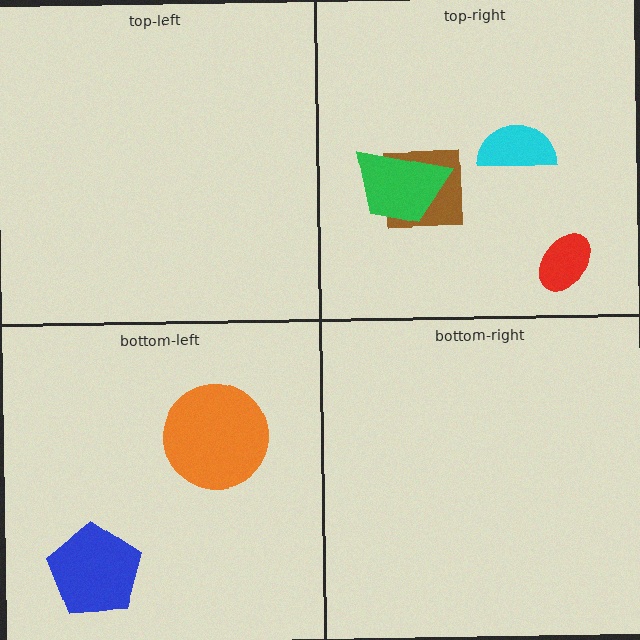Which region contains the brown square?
The top-right region.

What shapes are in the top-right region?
The brown square, the green trapezoid, the cyan semicircle, the red ellipse.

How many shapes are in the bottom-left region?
2.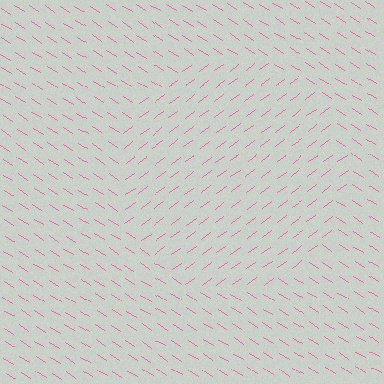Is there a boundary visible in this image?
Yes, there is a texture boundary formed by a change in line orientation.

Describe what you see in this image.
The image is filled with small pink line segments. A circle region in the image has lines oriented differently from the surrounding lines, creating a visible texture boundary.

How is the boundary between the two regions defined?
The boundary is defined purely by a change in line orientation (approximately 69 degrees difference). All lines are the same color and thickness.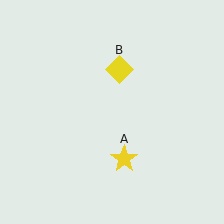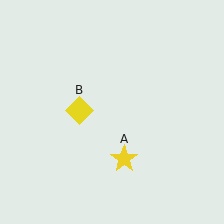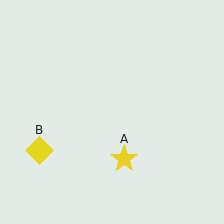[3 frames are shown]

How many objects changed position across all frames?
1 object changed position: yellow diamond (object B).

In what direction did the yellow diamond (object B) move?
The yellow diamond (object B) moved down and to the left.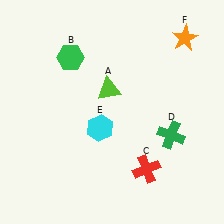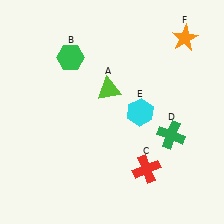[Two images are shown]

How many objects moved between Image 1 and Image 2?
1 object moved between the two images.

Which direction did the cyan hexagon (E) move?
The cyan hexagon (E) moved right.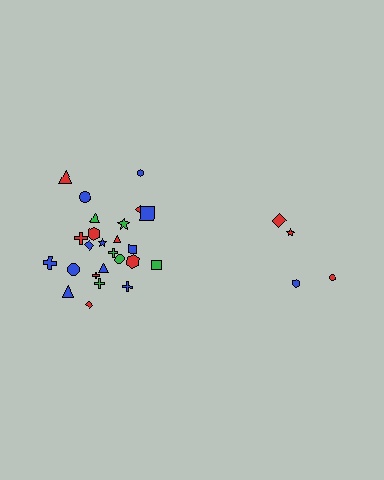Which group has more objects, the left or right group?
The left group.